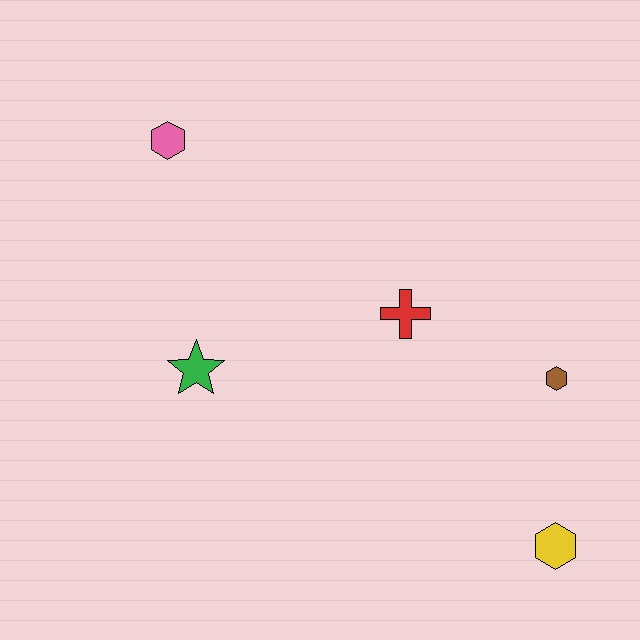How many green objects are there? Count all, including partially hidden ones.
There is 1 green object.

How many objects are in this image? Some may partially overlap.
There are 5 objects.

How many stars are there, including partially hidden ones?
There is 1 star.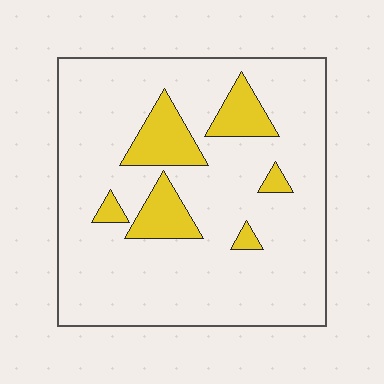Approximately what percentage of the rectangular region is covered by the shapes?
Approximately 15%.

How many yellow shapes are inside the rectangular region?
6.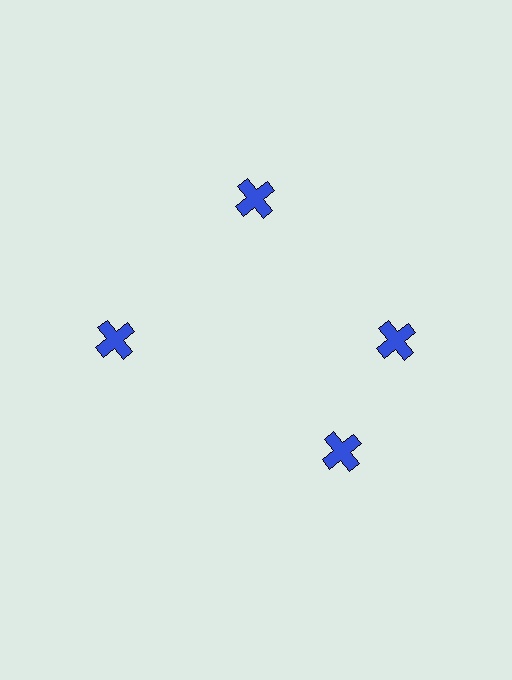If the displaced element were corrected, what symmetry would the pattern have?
It would have 4-fold rotational symmetry — the pattern would map onto itself every 90 degrees.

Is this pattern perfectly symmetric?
No. The 4 blue crosses are arranged in a ring, but one element near the 6 o'clock position is rotated out of alignment along the ring, breaking the 4-fold rotational symmetry.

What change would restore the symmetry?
The symmetry would be restored by rotating it back into even spacing with its neighbors so that all 4 crosses sit at equal angles and equal distance from the center.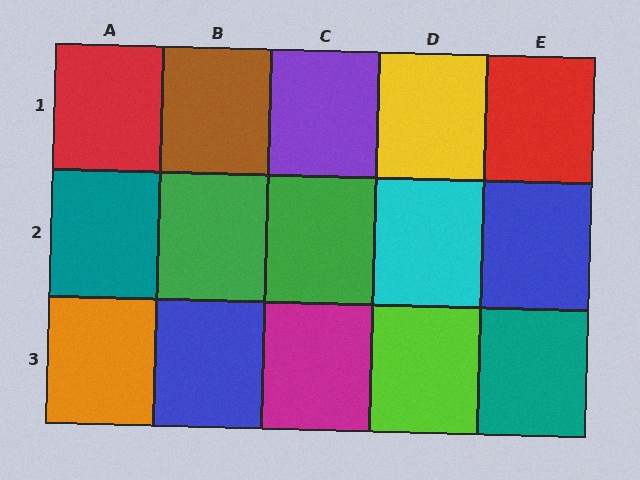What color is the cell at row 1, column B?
Brown.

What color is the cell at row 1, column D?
Yellow.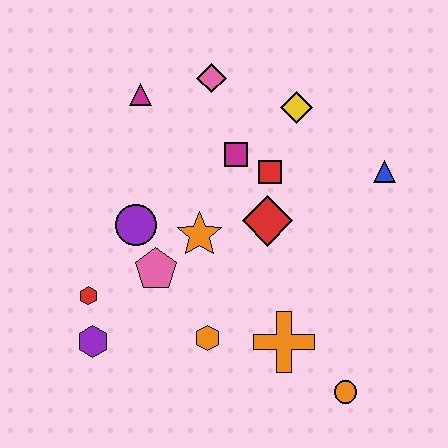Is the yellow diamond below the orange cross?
No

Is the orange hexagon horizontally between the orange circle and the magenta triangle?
Yes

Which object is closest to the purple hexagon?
The red hexagon is closest to the purple hexagon.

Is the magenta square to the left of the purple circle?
No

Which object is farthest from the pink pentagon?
The blue triangle is farthest from the pink pentagon.